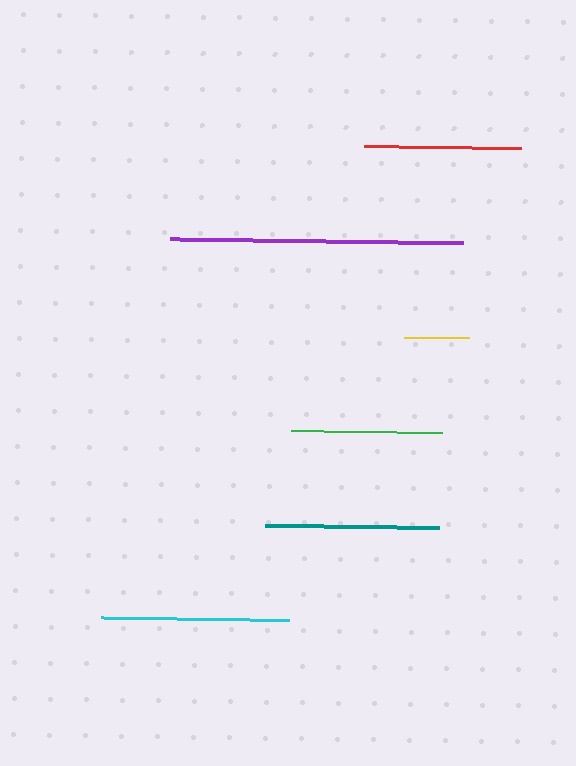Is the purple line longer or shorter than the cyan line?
The purple line is longer than the cyan line.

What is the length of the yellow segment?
The yellow segment is approximately 66 pixels long.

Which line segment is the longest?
The purple line is the longest at approximately 294 pixels.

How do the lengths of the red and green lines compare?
The red and green lines are approximately the same length.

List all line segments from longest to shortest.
From longest to shortest: purple, cyan, teal, red, green, yellow.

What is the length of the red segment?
The red segment is approximately 156 pixels long.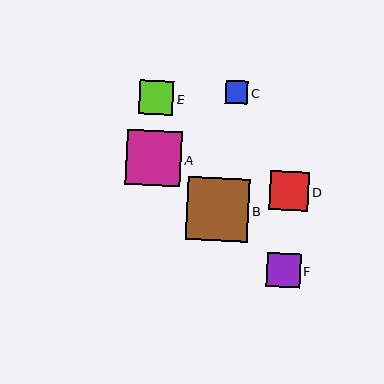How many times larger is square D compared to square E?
Square D is approximately 1.1 times the size of square E.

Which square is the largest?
Square B is the largest with a size of approximately 62 pixels.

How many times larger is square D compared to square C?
Square D is approximately 1.7 times the size of square C.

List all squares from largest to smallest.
From largest to smallest: B, A, D, E, F, C.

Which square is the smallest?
Square C is the smallest with a size of approximately 23 pixels.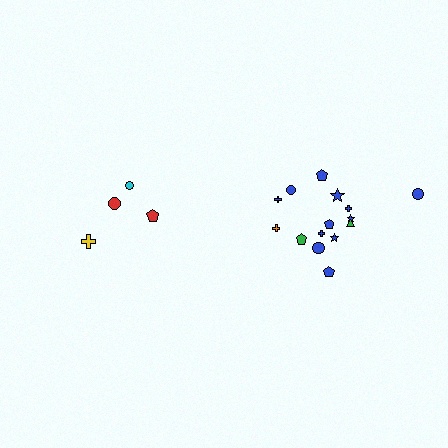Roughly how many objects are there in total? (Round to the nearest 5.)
Roughly 20 objects in total.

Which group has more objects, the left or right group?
The right group.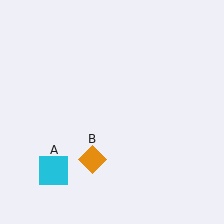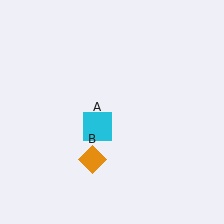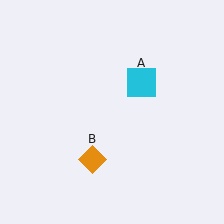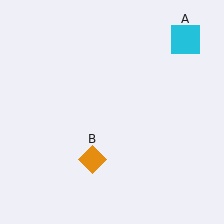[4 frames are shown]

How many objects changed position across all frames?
1 object changed position: cyan square (object A).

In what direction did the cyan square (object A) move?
The cyan square (object A) moved up and to the right.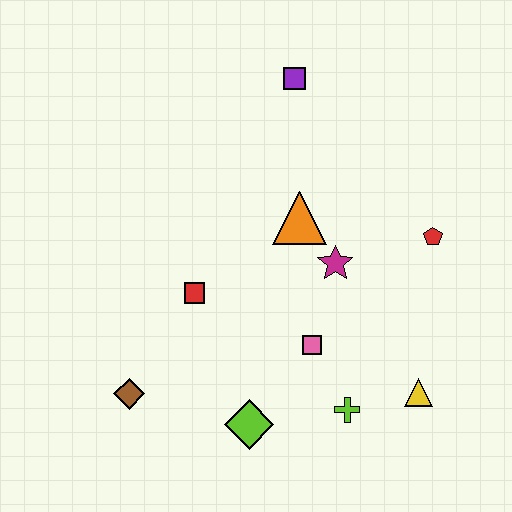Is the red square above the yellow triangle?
Yes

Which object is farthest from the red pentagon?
The brown diamond is farthest from the red pentagon.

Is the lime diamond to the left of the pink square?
Yes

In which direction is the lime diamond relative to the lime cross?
The lime diamond is to the left of the lime cross.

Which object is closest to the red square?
The brown diamond is closest to the red square.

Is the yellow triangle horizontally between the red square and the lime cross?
No